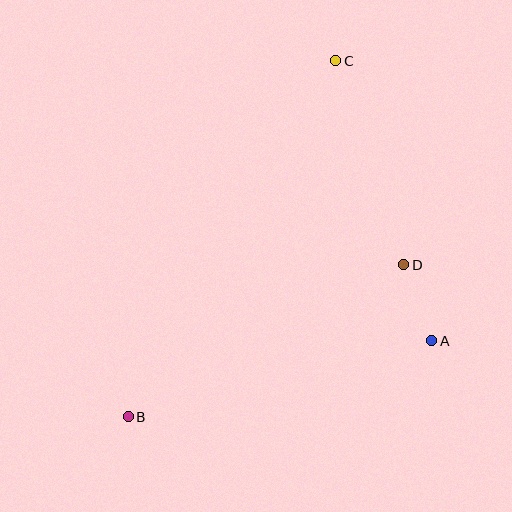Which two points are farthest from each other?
Points B and C are farthest from each other.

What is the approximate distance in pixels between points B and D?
The distance between B and D is approximately 314 pixels.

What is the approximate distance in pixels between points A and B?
The distance between A and B is approximately 313 pixels.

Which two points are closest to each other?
Points A and D are closest to each other.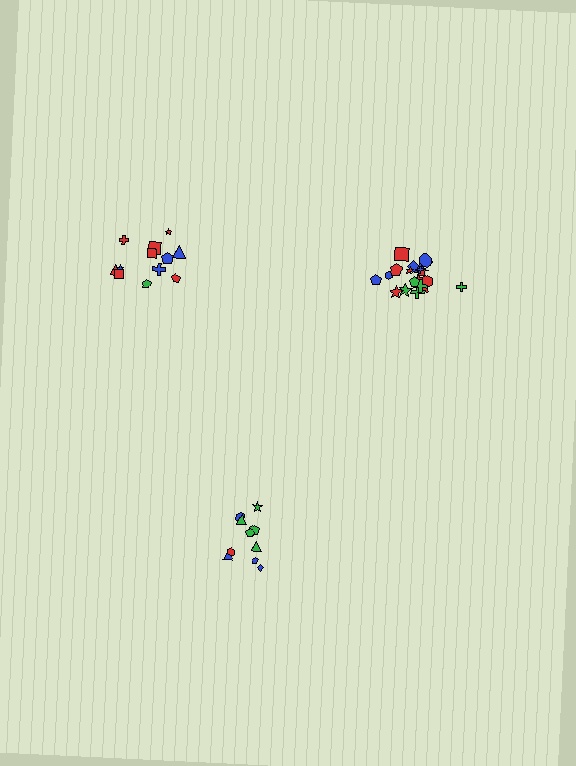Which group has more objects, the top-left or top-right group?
The top-right group.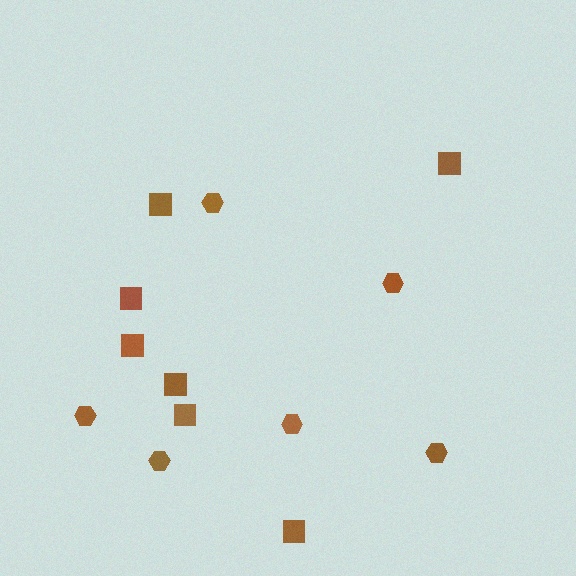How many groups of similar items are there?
There are 2 groups: one group of squares (7) and one group of hexagons (6).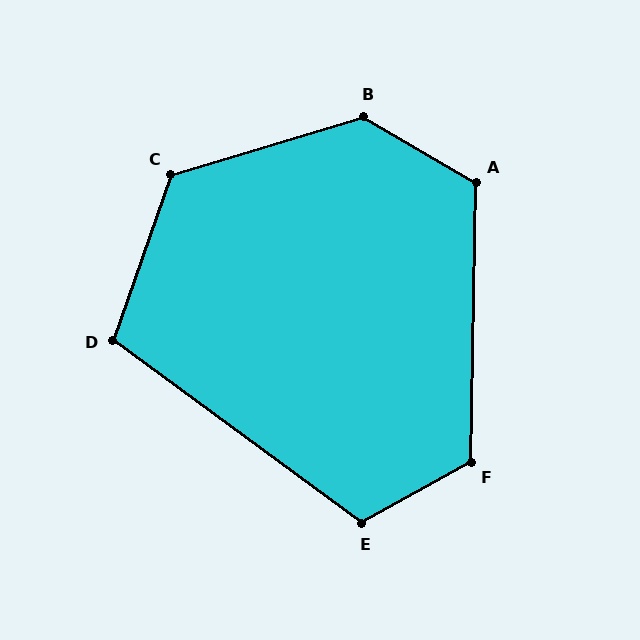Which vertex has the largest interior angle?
B, at approximately 133 degrees.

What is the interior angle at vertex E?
Approximately 115 degrees (obtuse).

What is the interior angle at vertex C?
Approximately 126 degrees (obtuse).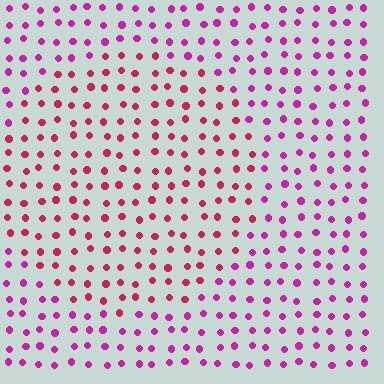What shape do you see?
I see a circle.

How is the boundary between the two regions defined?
The boundary is defined purely by a slight shift in hue (about 28 degrees). Spacing, size, and orientation are identical on both sides.